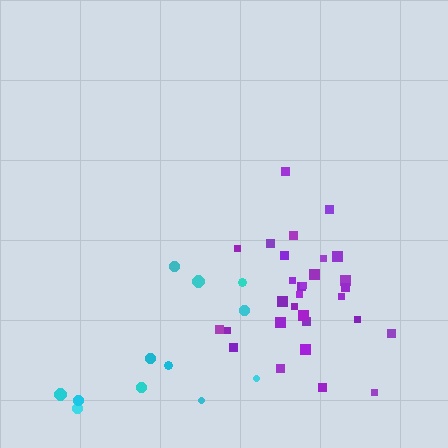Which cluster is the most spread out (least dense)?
Cyan.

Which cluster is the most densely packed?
Purple.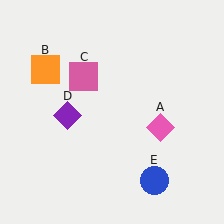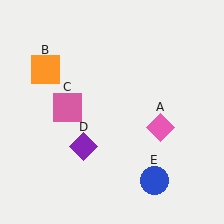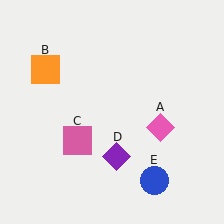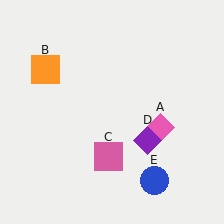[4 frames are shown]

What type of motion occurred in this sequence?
The pink square (object C), purple diamond (object D) rotated counterclockwise around the center of the scene.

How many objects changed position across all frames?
2 objects changed position: pink square (object C), purple diamond (object D).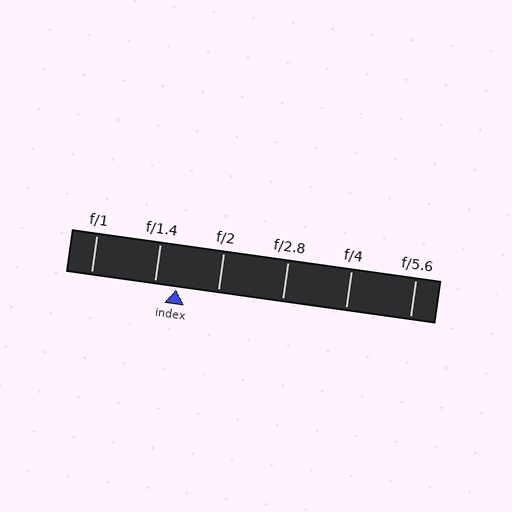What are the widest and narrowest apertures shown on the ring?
The widest aperture shown is f/1 and the narrowest is f/5.6.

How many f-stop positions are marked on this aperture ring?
There are 6 f-stop positions marked.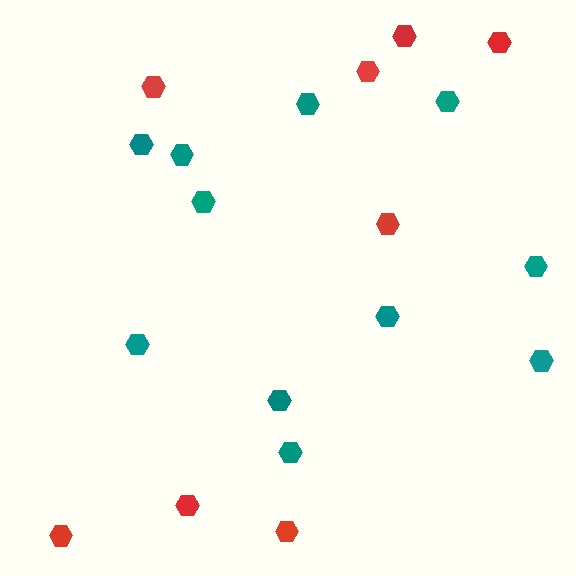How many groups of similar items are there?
There are 2 groups: one group of teal hexagons (11) and one group of red hexagons (8).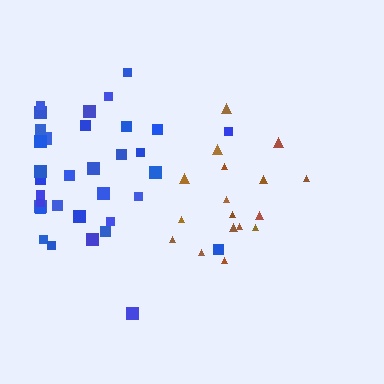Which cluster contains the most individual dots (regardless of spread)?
Blue (35).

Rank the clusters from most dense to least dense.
brown, blue.